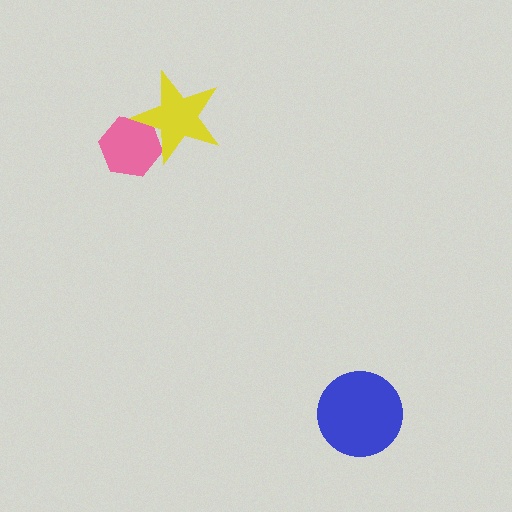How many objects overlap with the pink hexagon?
1 object overlaps with the pink hexagon.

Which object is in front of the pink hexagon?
The yellow star is in front of the pink hexagon.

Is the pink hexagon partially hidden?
Yes, it is partially covered by another shape.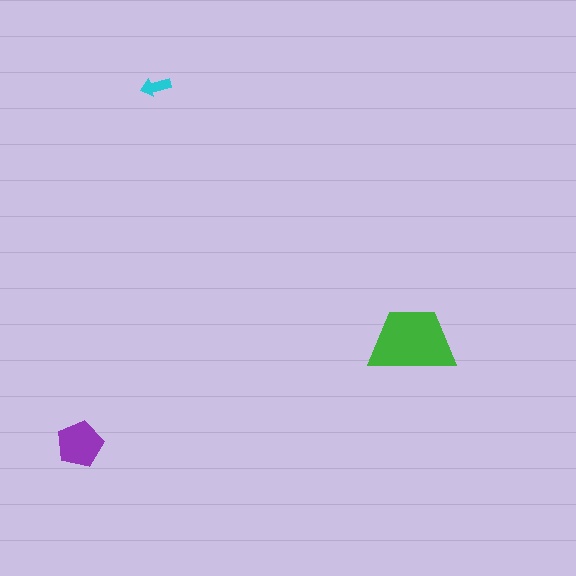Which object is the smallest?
The cyan arrow.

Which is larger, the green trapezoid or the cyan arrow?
The green trapezoid.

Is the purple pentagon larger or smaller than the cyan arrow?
Larger.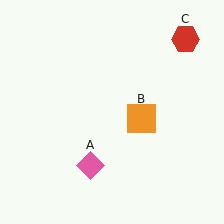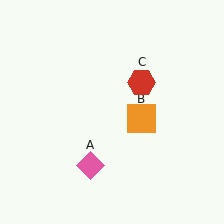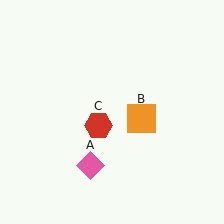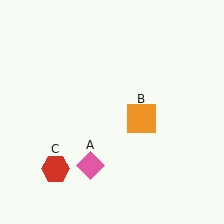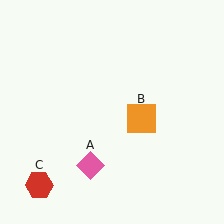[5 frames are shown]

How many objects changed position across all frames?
1 object changed position: red hexagon (object C).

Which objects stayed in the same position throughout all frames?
Pink diamond (object A) and orange square (object B) remained stationary.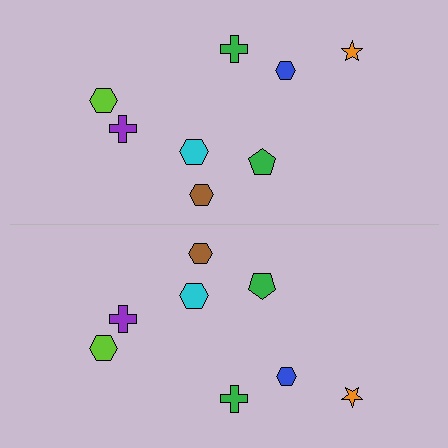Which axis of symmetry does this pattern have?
The pattern has a horizontal axis of symmetry running through the center of the image.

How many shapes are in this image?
There are 16 shapes in this image.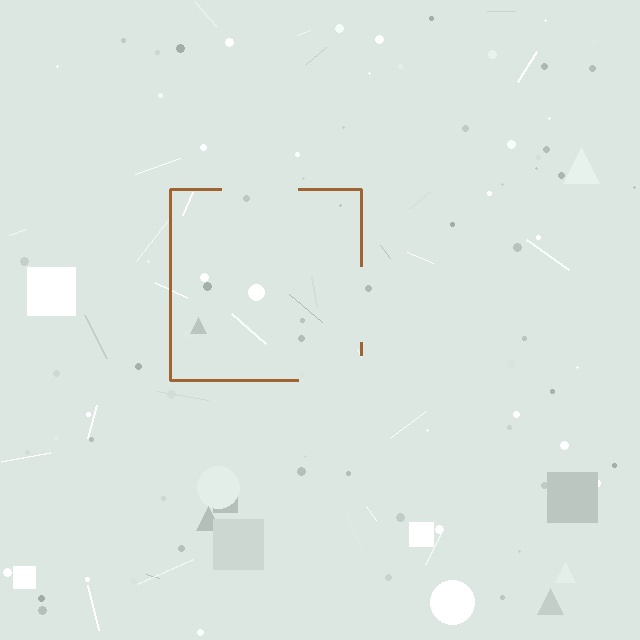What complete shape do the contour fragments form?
The contour fragments form a square.